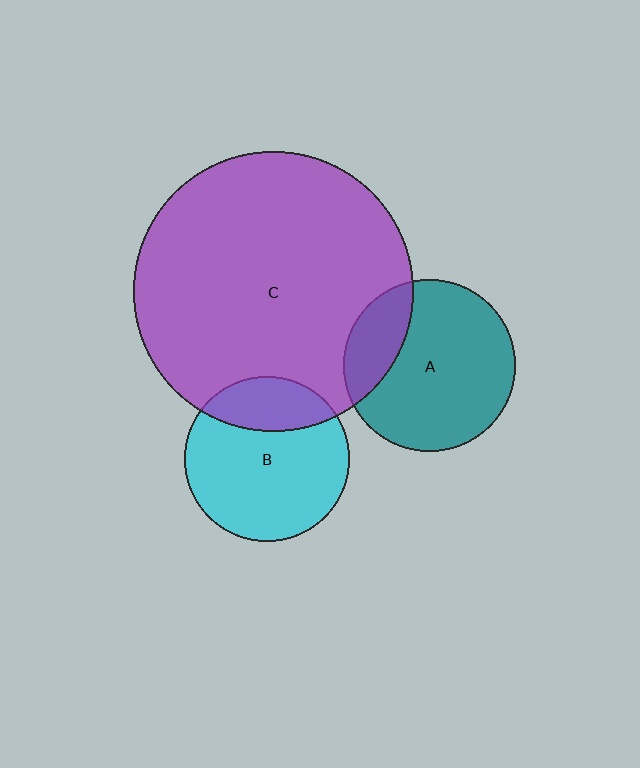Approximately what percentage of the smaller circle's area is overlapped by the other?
Approximately 20%.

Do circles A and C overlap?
Yes.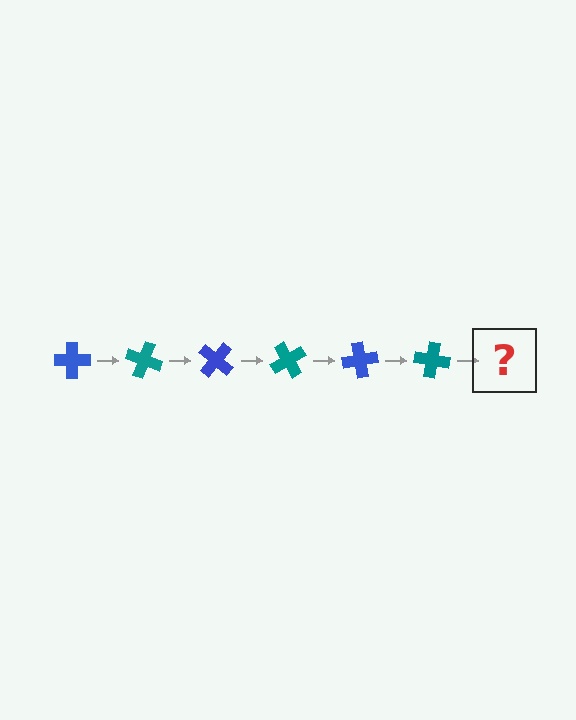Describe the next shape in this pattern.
It should be a blue cross, rotated 120 degrees from the start.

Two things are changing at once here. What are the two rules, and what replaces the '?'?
The two rules are that it rotates 20 degrees each step and the color cycles through blue and teal. The '?' should be a blue cross, rotated 120 degrees from the start.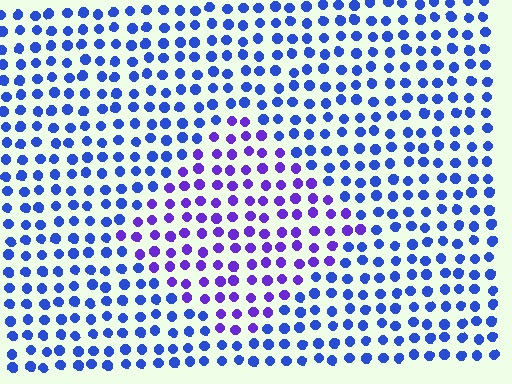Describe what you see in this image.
The image is filled with small blue elements in a uniform arrangement. A diamond-shaped region is visible where the elements are tinted to a slightly different hue, forming a subtle color boundary.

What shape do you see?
I see a diamond.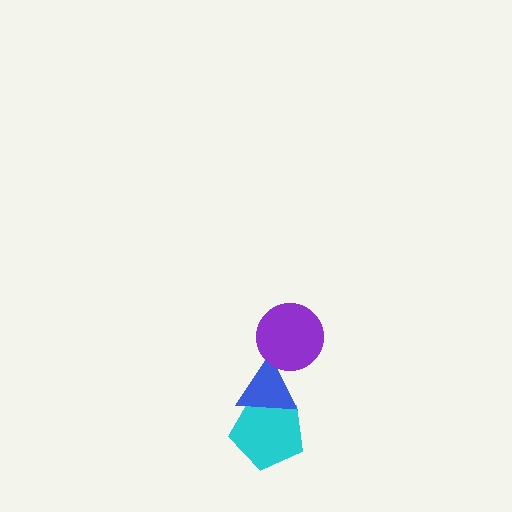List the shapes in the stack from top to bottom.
From top to bottom: the purple circle, the blue triangle, the cyan pentagon.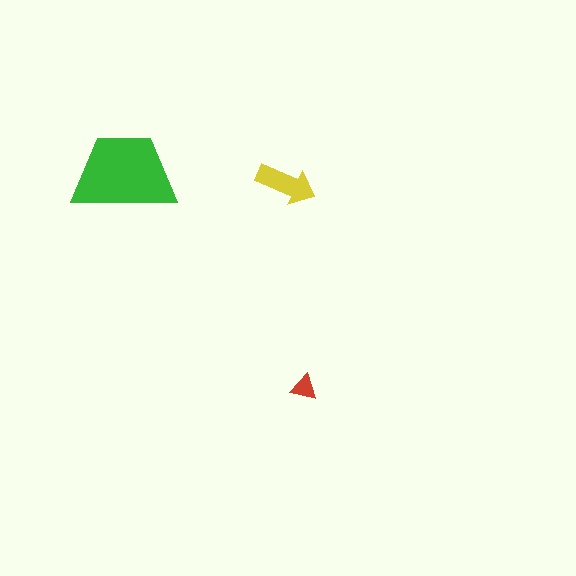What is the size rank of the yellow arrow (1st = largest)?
2nd.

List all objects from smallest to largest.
The red triangle, the yellow arrow, the green trapezoid.